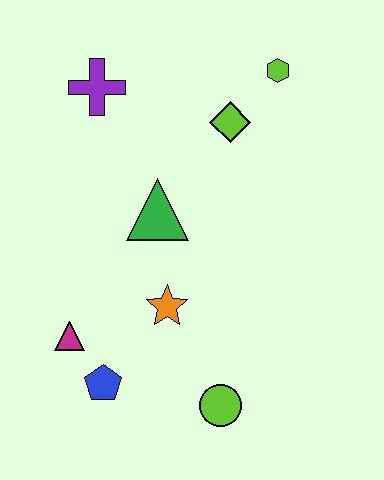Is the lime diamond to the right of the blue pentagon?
Yes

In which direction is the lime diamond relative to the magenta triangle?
The lime diamond is above the magenta triangle.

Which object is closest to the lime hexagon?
The lime diamond is closest to the lime hexagon.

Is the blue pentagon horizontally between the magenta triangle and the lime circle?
Yes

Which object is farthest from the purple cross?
The lime circle is farthest from the purple cross.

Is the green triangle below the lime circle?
No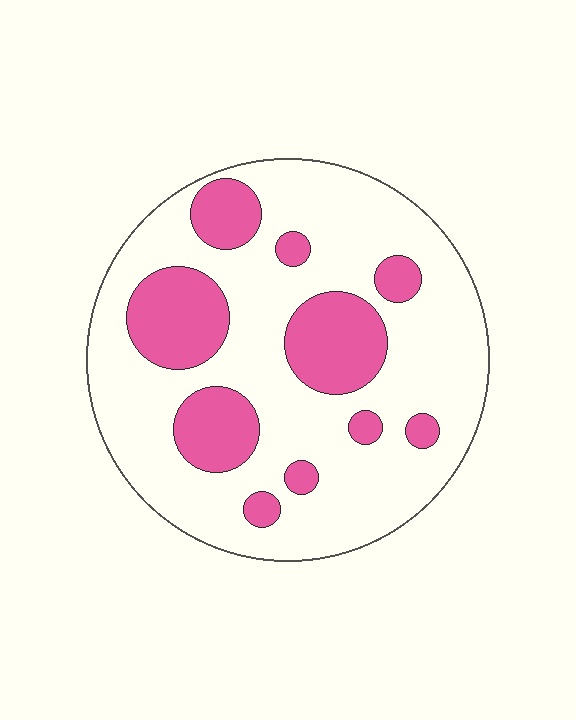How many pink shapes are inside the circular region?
10.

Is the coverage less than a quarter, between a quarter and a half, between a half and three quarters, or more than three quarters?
Between a quarter and a half.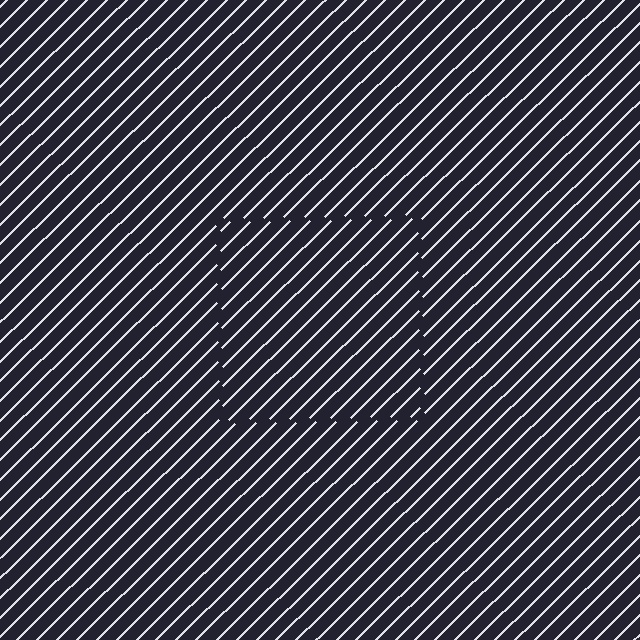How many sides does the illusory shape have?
4 sides — the line-ends trace a square.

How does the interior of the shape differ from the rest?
The interior of the shape contains the same grating, shifted by half a period — the contour is defined by the phase discontinuity where line-ends from the inner and outer gratings abut.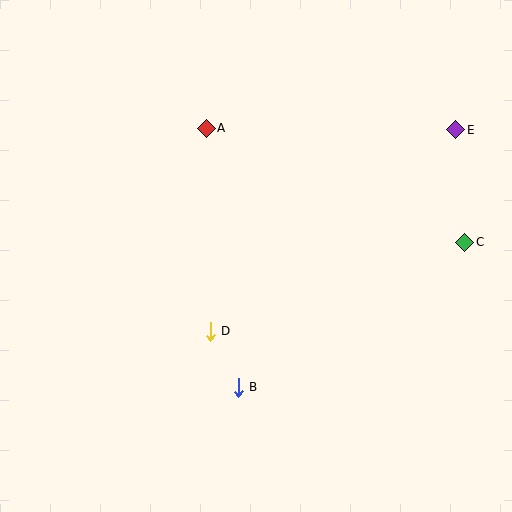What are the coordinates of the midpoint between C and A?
The midpoint between C and A is at (335, 185).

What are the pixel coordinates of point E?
Point E is at (456, 130).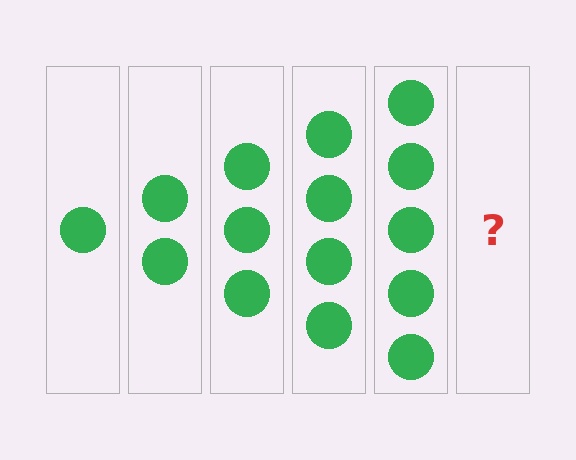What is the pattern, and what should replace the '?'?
The pattern is that each step adds one more circle. The '?' should be 6 circles.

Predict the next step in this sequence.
The next step is 6 circles.